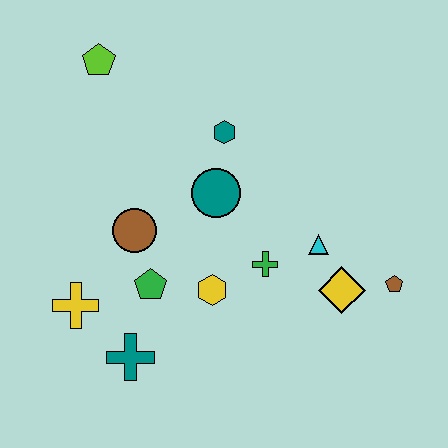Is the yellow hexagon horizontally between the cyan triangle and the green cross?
No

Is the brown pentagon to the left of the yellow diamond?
No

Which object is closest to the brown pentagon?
The yellow diamond is closest to the brown pentagon.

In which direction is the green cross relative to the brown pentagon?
The green cross is to the left of the brown pentagon.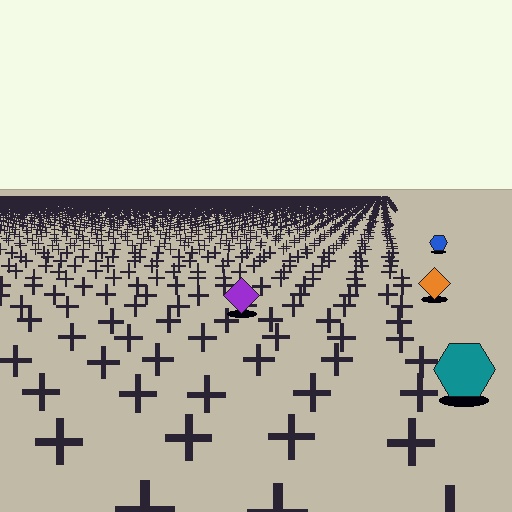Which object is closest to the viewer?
The teal hexagon is closest. The texture marks near it are larger and more spread out.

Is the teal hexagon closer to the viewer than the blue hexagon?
Yes. The teal hexagon is closer — you can tell from the texture gradient: the ground texture is coarser near it.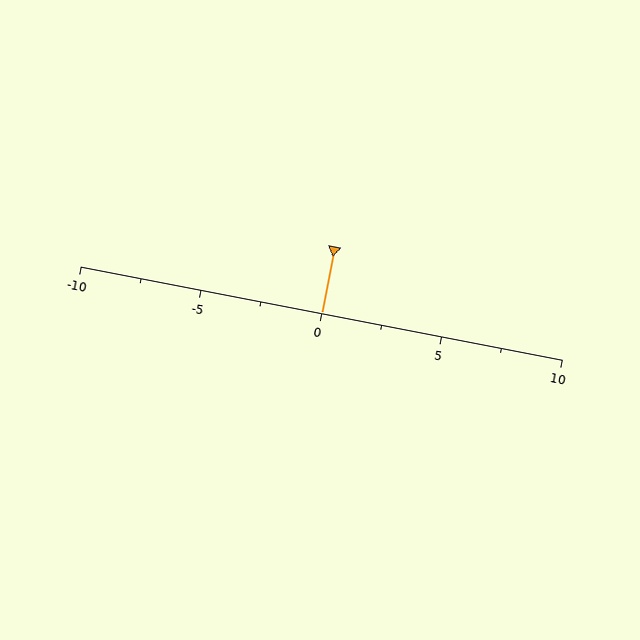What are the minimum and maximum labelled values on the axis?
The axis runs from -10 to 10.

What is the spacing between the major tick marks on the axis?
The major ticks are spaced 5 apart.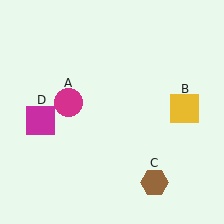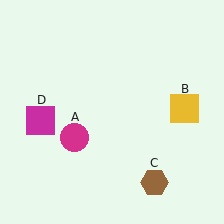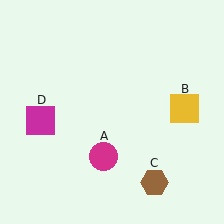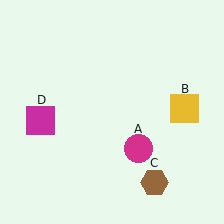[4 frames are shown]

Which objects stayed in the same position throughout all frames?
Yellow square (object B) and brown hexagon (object C) and magenta square (object D) remained stationary.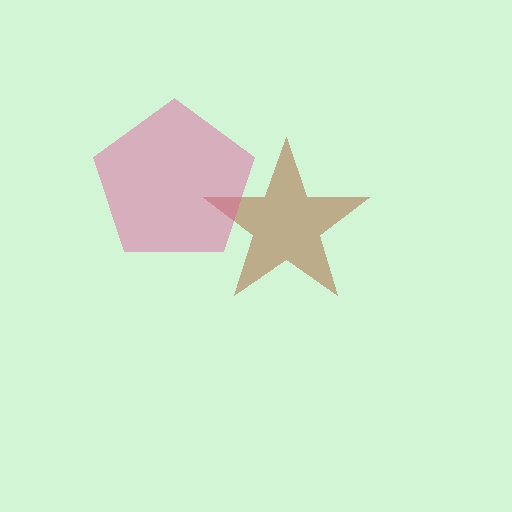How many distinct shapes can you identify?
There are 2 distinct shapes: a brown star, a pink pentagon.